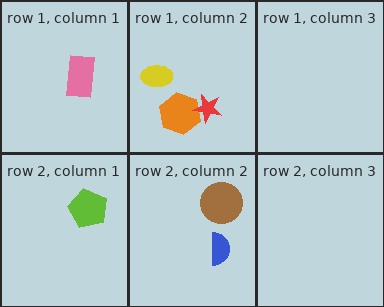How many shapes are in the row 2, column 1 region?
1.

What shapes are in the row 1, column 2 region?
The yellow ellipse, the orange hexagon, the red star.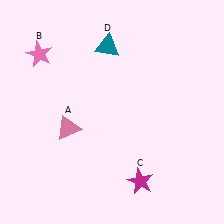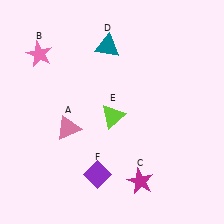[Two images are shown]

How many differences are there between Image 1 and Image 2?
There are 2 differences between the two images.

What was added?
A lime triangle (E), a purple diamond (F) were added in Image 2.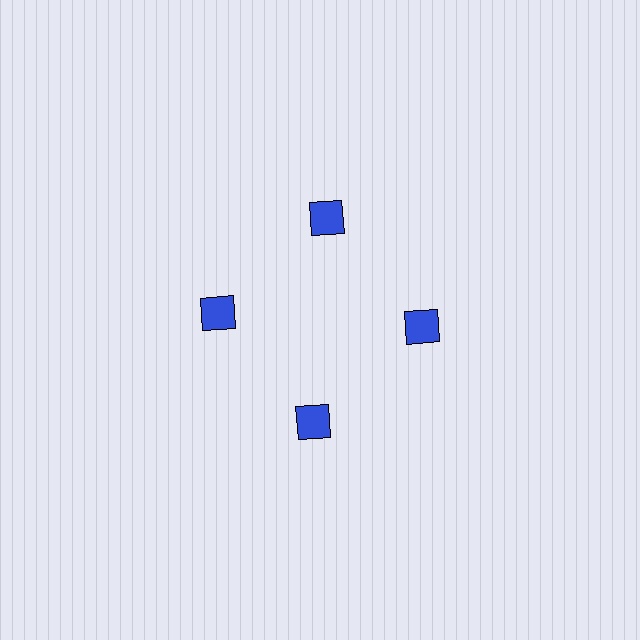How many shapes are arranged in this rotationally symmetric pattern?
There are 4 shapes, arranged in 4 groups of 1.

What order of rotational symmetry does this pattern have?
This pattern has 4-fold rotational symmetry.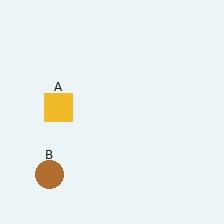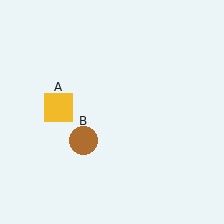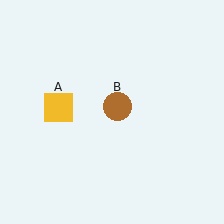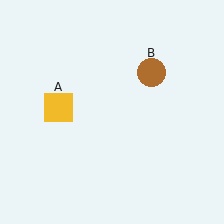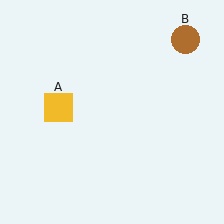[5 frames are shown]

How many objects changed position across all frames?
1 object changed position: brown circle (object B).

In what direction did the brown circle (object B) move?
The brown circle (object B) moved up and to the right.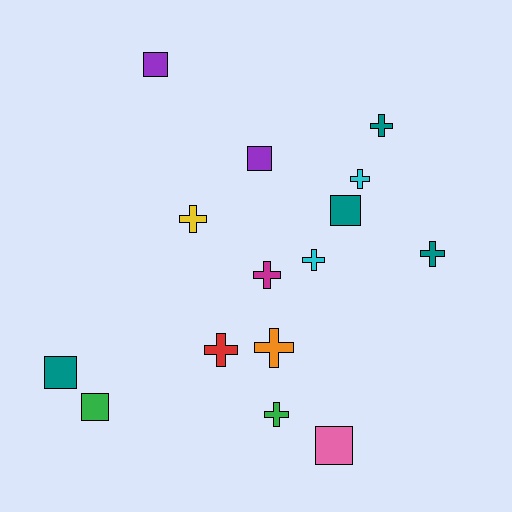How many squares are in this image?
There are 6 squares.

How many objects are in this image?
There are 15 objects.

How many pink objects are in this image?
There is 1 pink object.